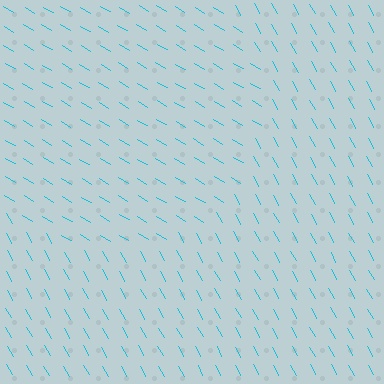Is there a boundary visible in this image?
Yes, there is a texture boundary formed by a change in line orientation.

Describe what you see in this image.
The image is filled with small cyan line segments. A circle region in the image has lines oriented differently from the surrounding lines, creating a visible texture boundary.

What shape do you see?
I see a circle.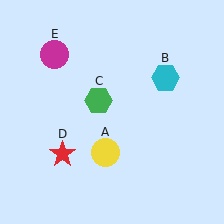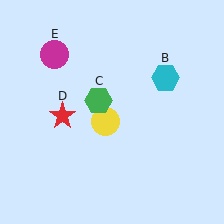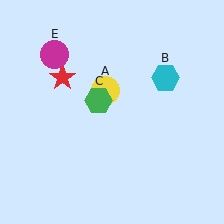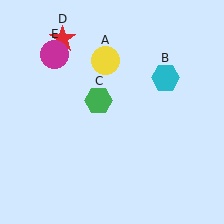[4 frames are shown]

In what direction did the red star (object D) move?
The red star (object D) moved up.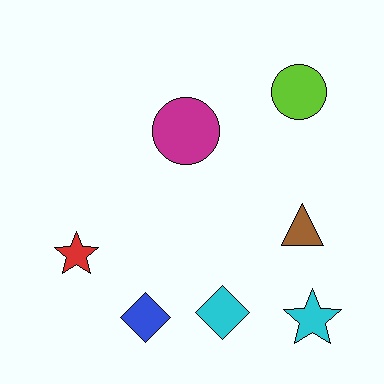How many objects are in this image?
There are 7 objects.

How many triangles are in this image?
There is 1 triangle.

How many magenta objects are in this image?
There is 1 magenta object.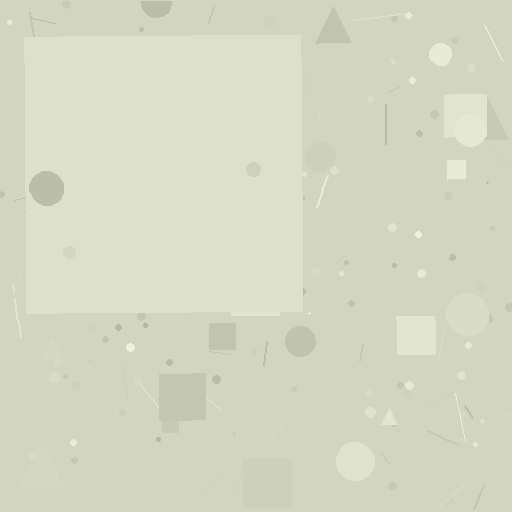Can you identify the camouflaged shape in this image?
The camouflaged shape is a square.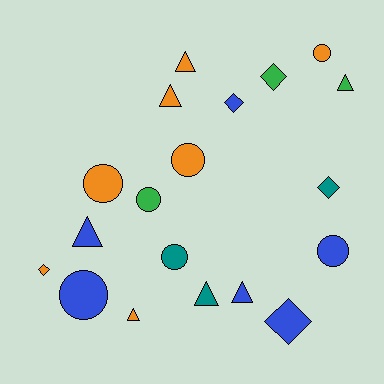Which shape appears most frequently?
Triangle, with 7 objects.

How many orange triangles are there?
There are 3 orange triangles.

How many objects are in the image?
There are 19 objects.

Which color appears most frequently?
Orange, with 7 objects.